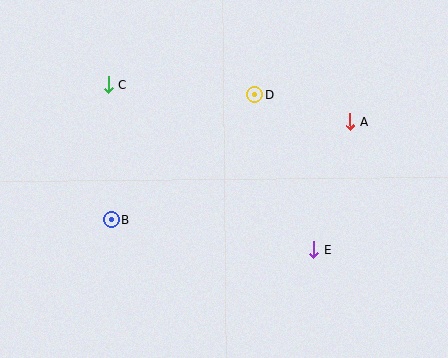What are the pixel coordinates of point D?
Point D is at (255, 94).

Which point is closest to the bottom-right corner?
Point E is closest to the bottom-right corner.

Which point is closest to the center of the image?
Point D at (255, 94) is closest to the center.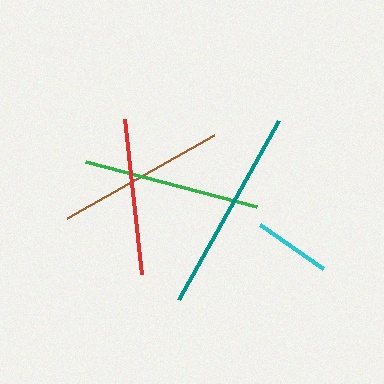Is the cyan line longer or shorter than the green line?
The green line is longer than the cyan line.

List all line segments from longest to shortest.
From longest to shortest: teal, green, brown, red, cyan.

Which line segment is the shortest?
The cyan line is the shortest at approximately 77 pixels.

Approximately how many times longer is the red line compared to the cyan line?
The red line is approximately 2.0 times the length of the cyan line.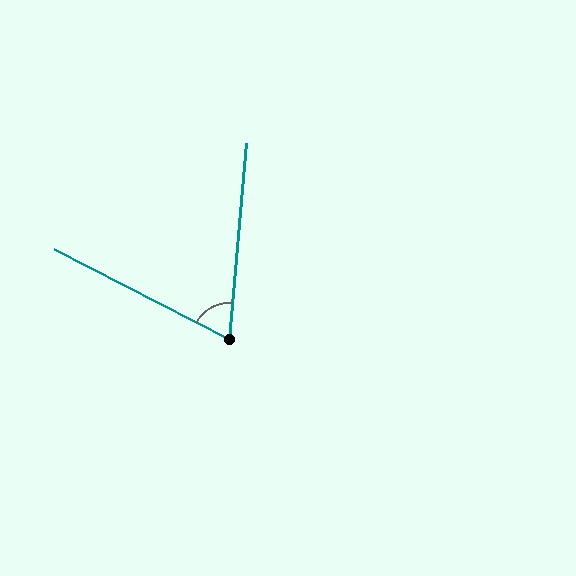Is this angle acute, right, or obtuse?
It is acute.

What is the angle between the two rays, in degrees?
Approximately 68 degrees.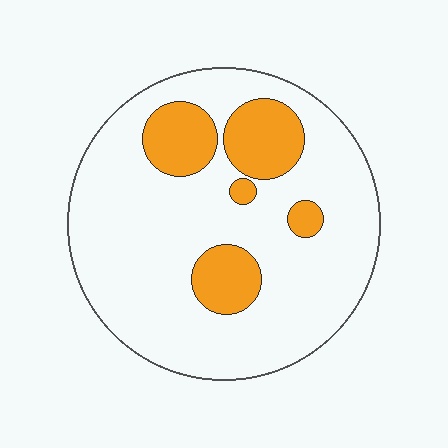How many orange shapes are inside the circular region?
5.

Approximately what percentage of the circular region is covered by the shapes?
Approximately 20%.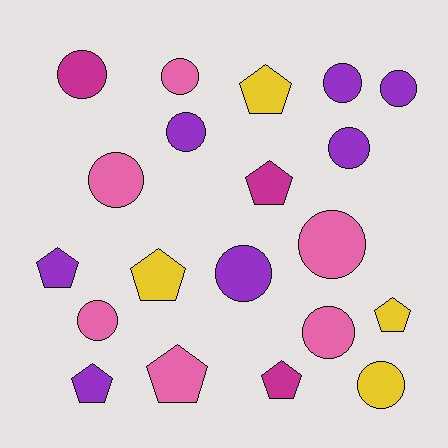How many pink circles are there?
There are 5 pink circles.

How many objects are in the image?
There are 20 objects.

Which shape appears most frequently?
Circle, with 12 objects.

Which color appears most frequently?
Purple, with 7 objects.